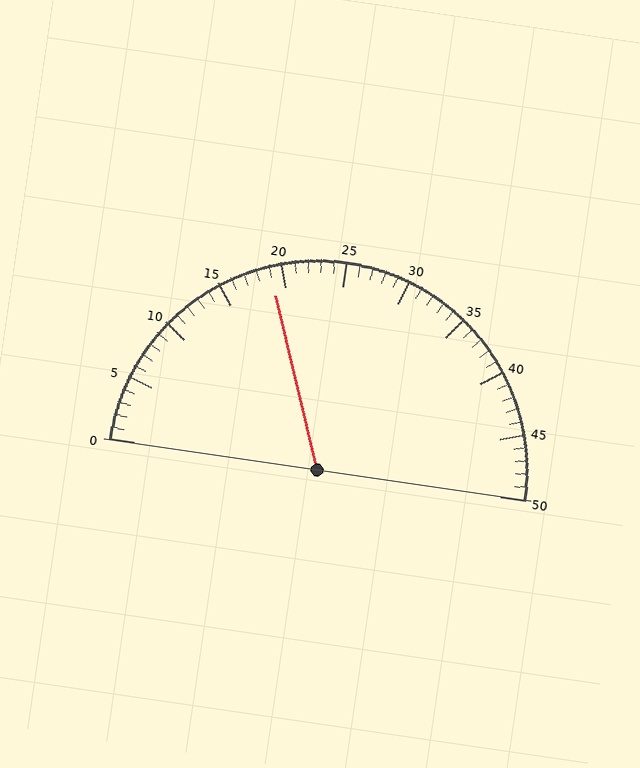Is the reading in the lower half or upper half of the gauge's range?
The reading is in the lower half of the range (0 to 50).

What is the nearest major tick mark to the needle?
The nearest major tick mark is 20.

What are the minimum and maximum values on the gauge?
The gauge ranges from 0 to 50.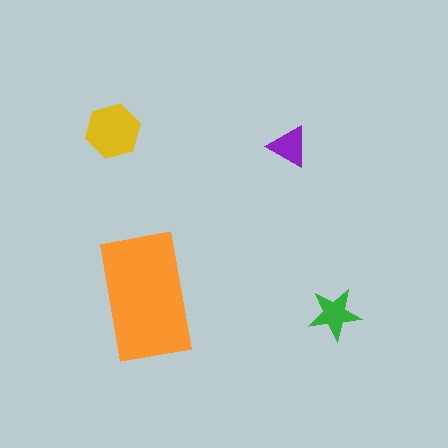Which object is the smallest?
The purple triangle.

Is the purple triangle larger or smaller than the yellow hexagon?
Smaller.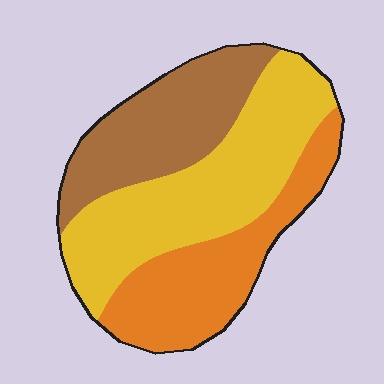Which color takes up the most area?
Yellow, at roughly 40%.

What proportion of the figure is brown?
Brown takes up about one quarter (1/4) of the figure.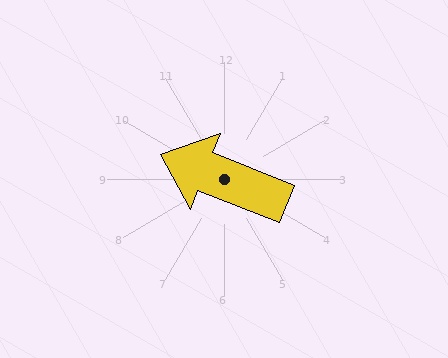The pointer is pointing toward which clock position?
Roughly 10 o'clock.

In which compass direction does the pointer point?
West.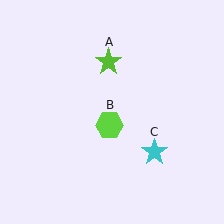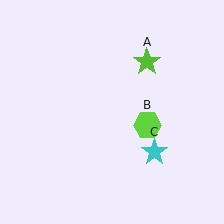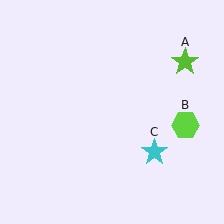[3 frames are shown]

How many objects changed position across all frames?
2 objects changed position: lime star (object A), lime hexagon (object B).